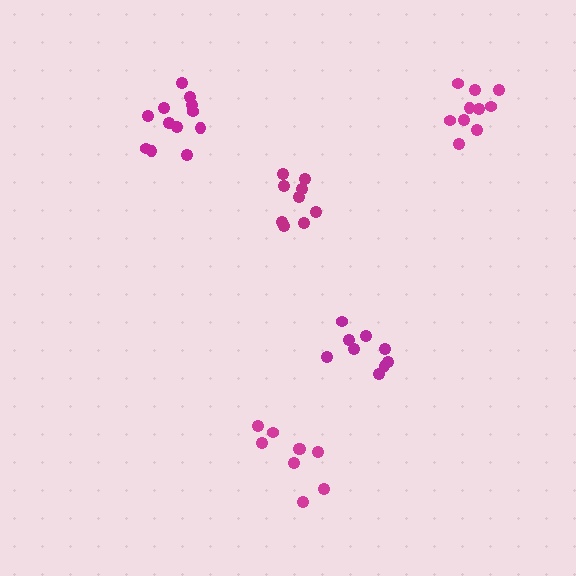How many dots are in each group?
Group 1: 10 dots, Group 2: 12 dots, Group 3: 9 dots, Group 4: 9 dots, Group 5: 9 dots (49 total).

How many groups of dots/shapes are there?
There are 5 groups.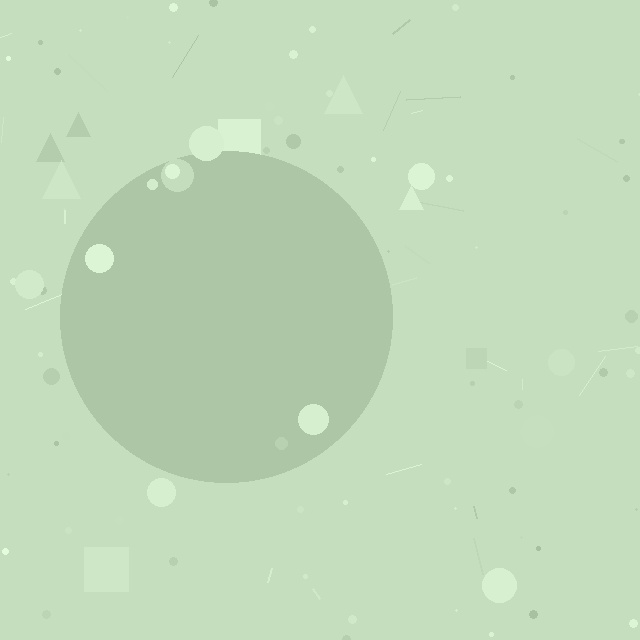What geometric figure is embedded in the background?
A circle is embedded in the background.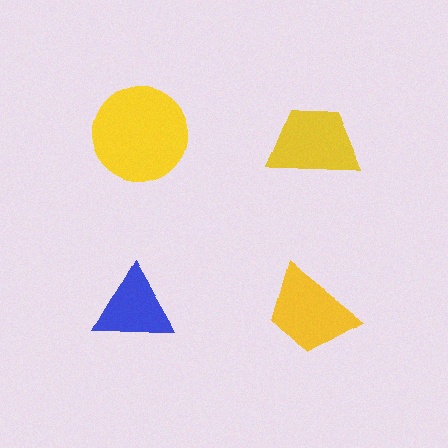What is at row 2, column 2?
A yellow trapezoid.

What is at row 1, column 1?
A yellow circle.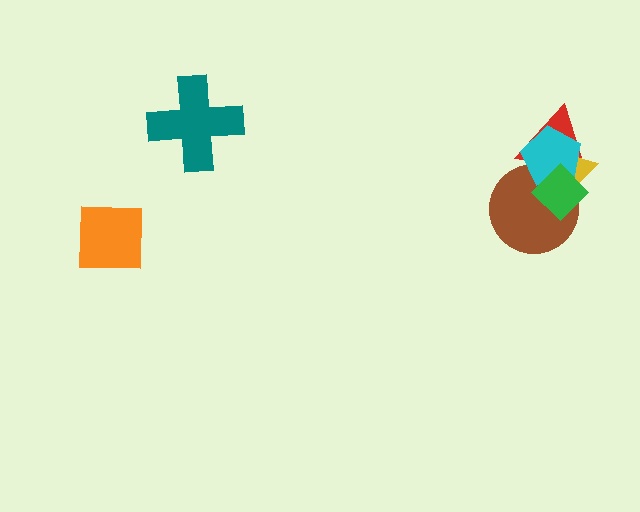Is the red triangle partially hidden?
Yes, it is partially covered by another shape.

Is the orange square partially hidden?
No, no other shape covers it.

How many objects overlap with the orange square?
0 objects overlap with the orange square.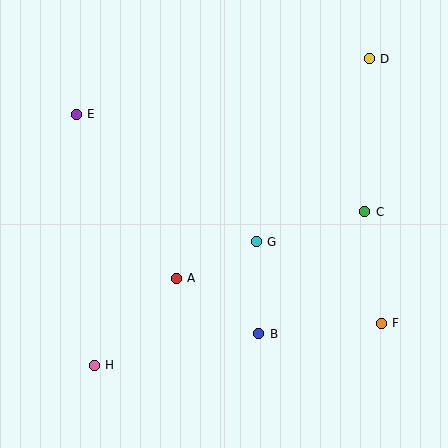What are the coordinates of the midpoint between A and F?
The midpoint between A and F is at (279, 301).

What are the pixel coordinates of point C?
Point C is at (365, 212).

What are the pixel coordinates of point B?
Point B is at (259, 334).